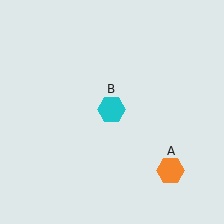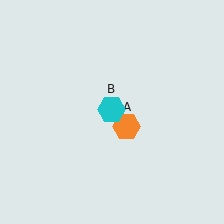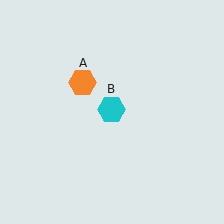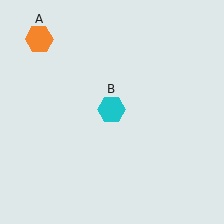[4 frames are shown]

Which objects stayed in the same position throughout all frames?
Cyan hexagon (object B) remained stationary.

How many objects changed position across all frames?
1 object changed position: orange hexagon (object A).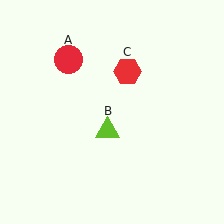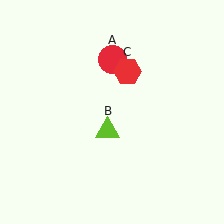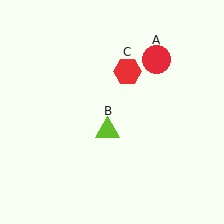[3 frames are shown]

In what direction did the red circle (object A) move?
The red circle (object A) moved right.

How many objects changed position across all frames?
1 object changed position: red circle (object A).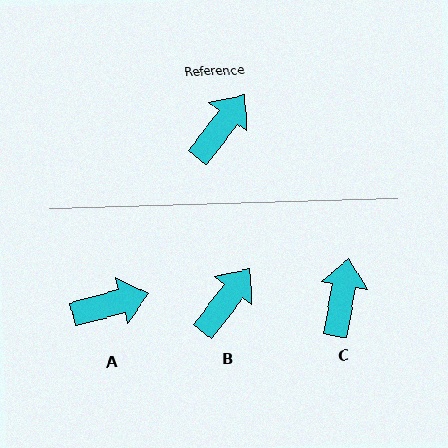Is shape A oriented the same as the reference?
No, it is off by about 38 degrees.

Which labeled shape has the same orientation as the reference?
B.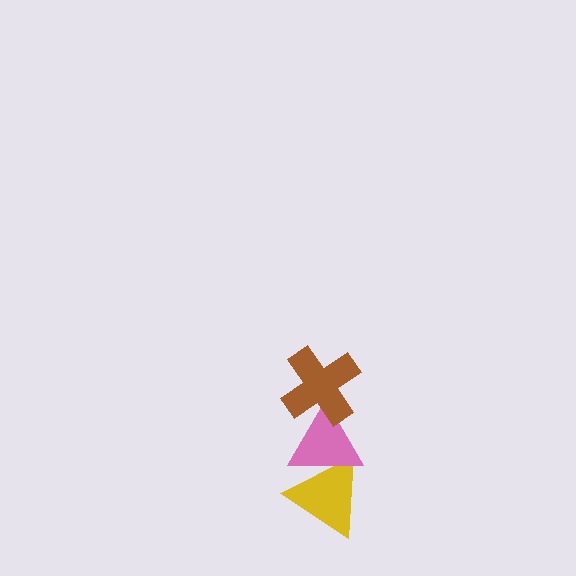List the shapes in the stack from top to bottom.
From top to bottom: the brown cross, the pink triangle, the yellow triangle.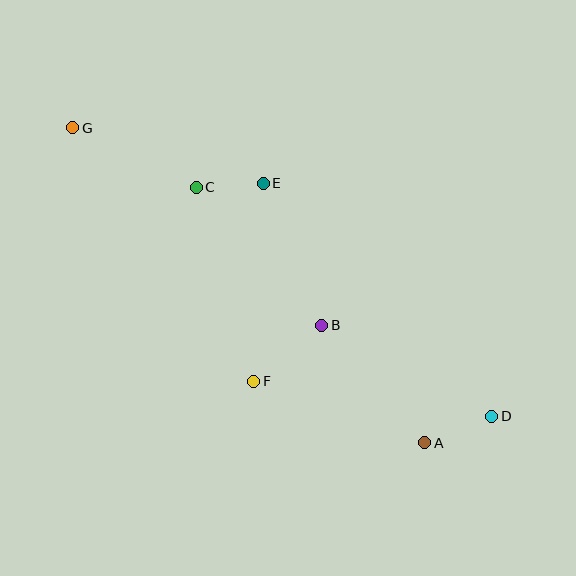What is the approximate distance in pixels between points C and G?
The distance between C and G is approximately 137 pixels.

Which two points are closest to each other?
Points C and E are closest to each other.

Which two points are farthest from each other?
Points D and G are farthest from each other.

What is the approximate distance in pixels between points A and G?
The distance between A and G is approximately 472 pixels.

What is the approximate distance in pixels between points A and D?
The distance between A and D is approximately 72 pixels.